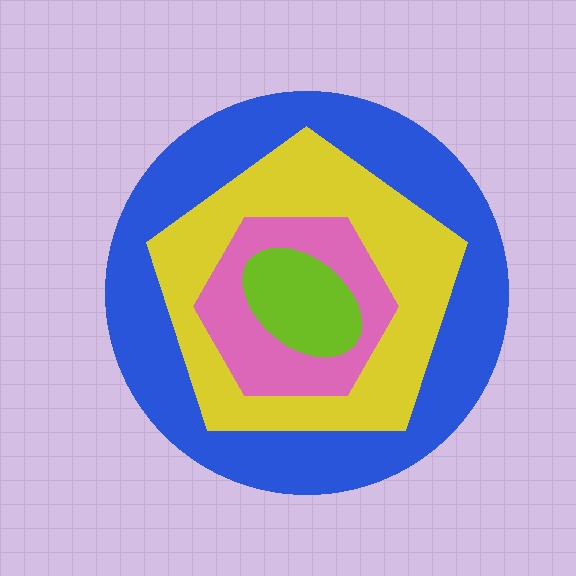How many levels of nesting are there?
4.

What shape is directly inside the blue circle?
The yellow pentagon.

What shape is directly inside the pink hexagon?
The lime ellipse.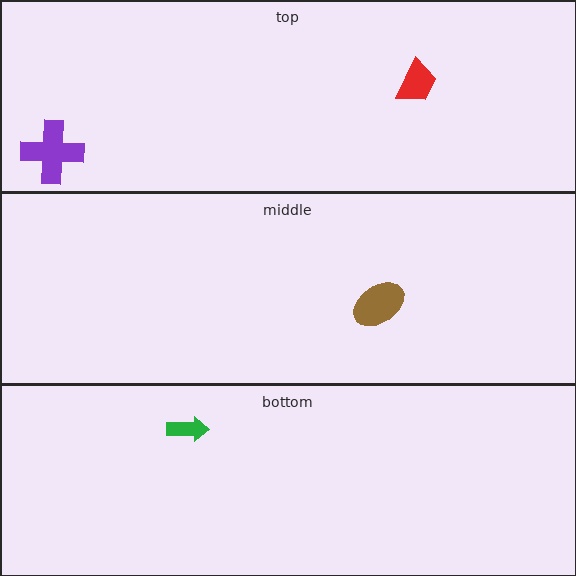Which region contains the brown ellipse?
The middle region.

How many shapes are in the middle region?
1.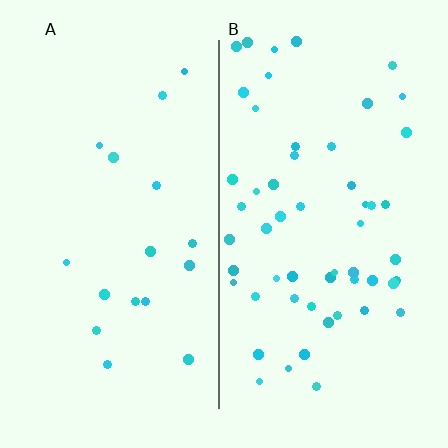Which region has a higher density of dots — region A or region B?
B (the right).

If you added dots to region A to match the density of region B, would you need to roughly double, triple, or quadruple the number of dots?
Approximately triple.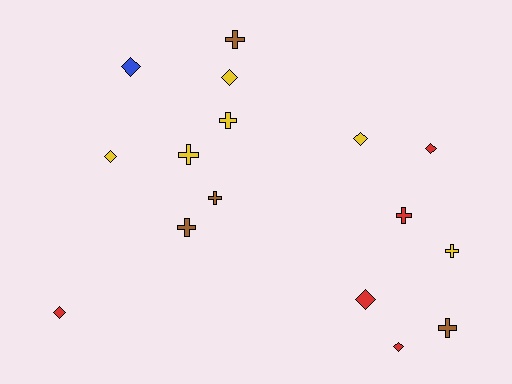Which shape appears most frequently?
Diamond, with 8 objects.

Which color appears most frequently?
Yellow, with 6 objects.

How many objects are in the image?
There are 16 objects.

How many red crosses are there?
There is 1 red cross.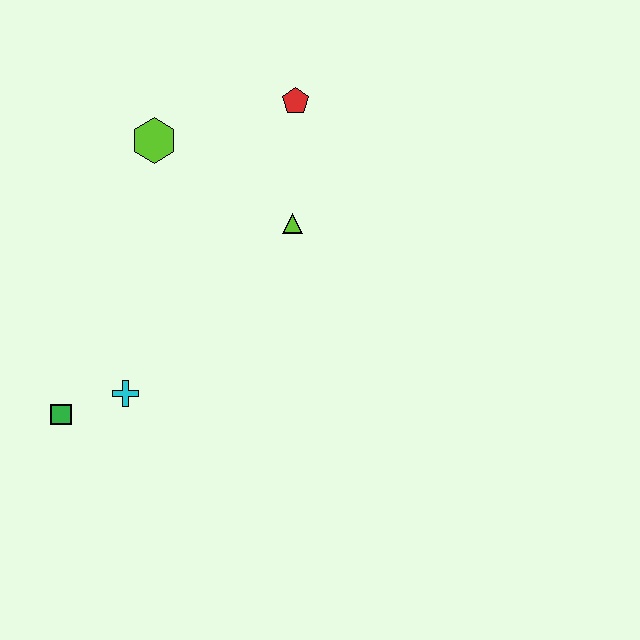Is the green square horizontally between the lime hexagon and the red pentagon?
No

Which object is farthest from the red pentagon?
The green square is farthest from the red pentagon.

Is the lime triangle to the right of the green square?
Yes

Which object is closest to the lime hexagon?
The red pentagon is closest to the lime hexagon.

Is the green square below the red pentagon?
Yes